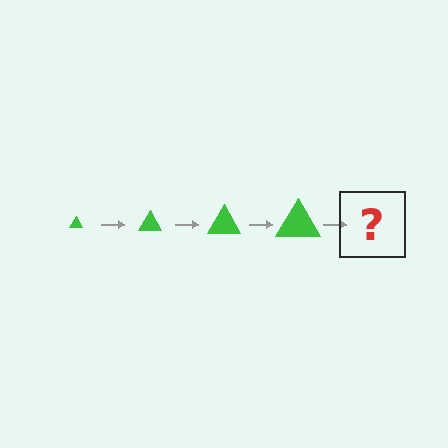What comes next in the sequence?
The next element should be a green triangle, larger than the previous one.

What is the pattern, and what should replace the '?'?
The pattern is that the triangle gets progressively larger each step. The '?' should be a green triangle, larger than the previous one.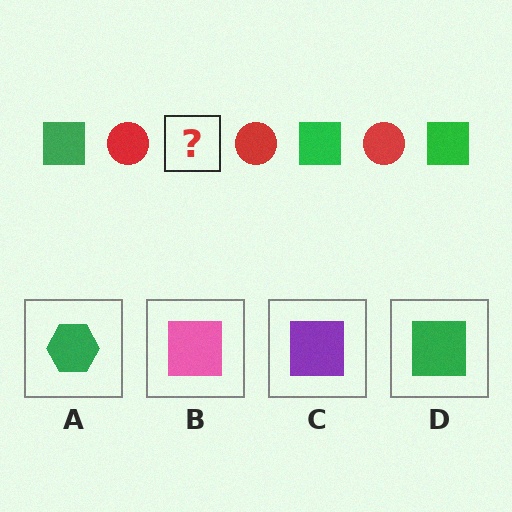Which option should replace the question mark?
Option D.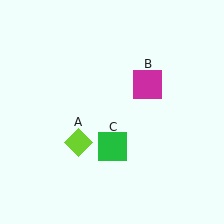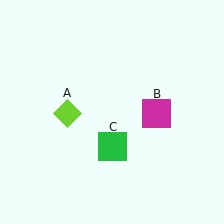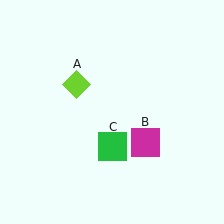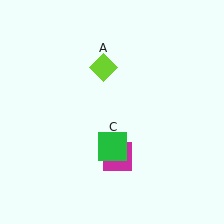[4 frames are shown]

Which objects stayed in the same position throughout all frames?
Green square (object C) remained stationary.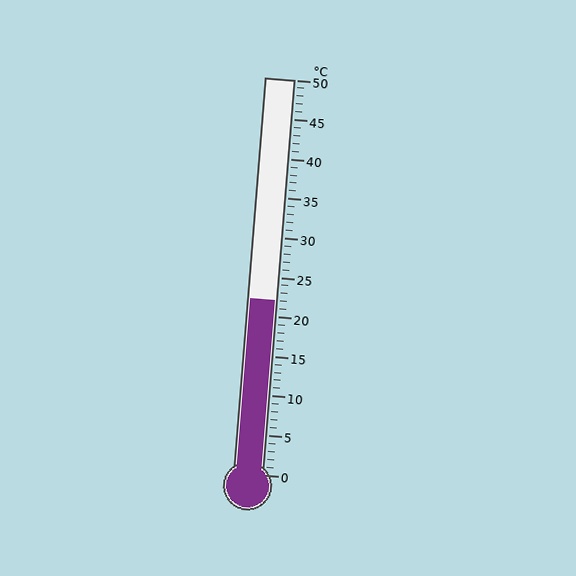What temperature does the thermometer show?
The thermometer shows approximately 22°C.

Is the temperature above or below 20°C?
The temperature is above 20°C.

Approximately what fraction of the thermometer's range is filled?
The thermometer is filled to approximately 45% of its range.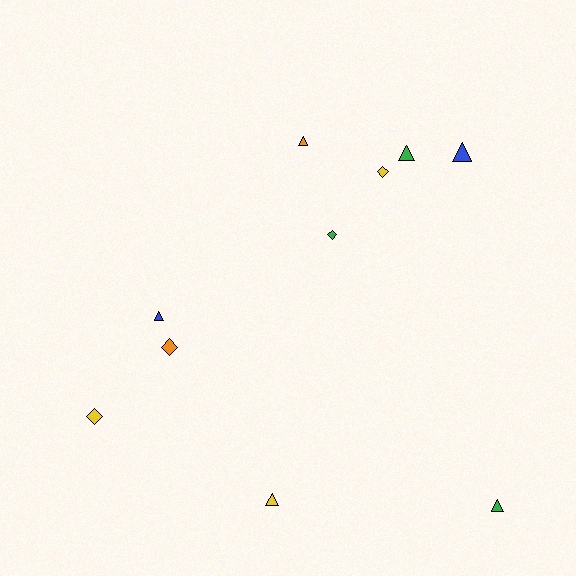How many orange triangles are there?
There is 1 orange triangle.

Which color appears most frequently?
Yellow, with 3 objects.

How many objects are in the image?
There are 10 objects.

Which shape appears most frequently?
Triangle, with 6 objects.